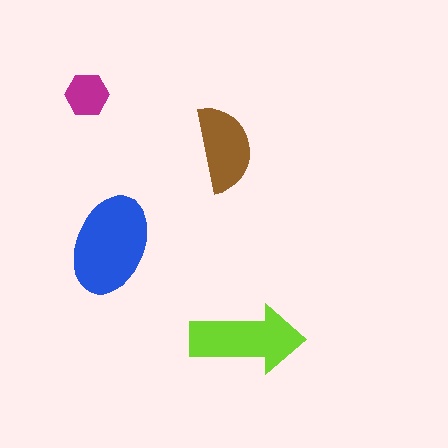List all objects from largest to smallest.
The blue ellipse, the lime arrow, the brown semicircle, the magenta hexagon.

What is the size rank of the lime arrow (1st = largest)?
2nd.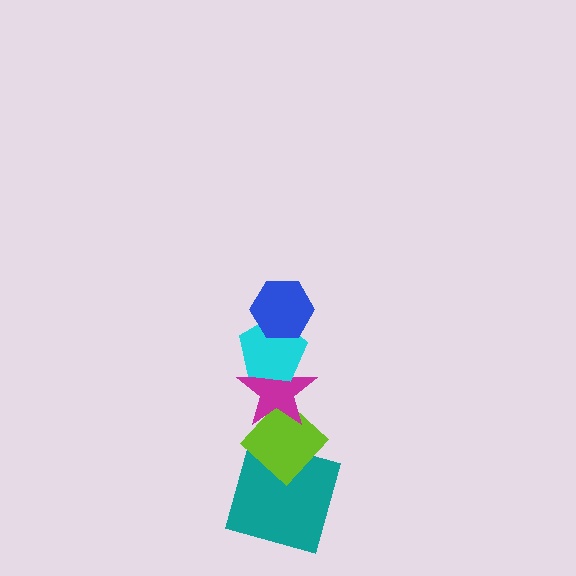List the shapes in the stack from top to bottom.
From top to bottom: the blue hexagon, the cyan pentagon, the magenta star, the lime diamond, the teal square.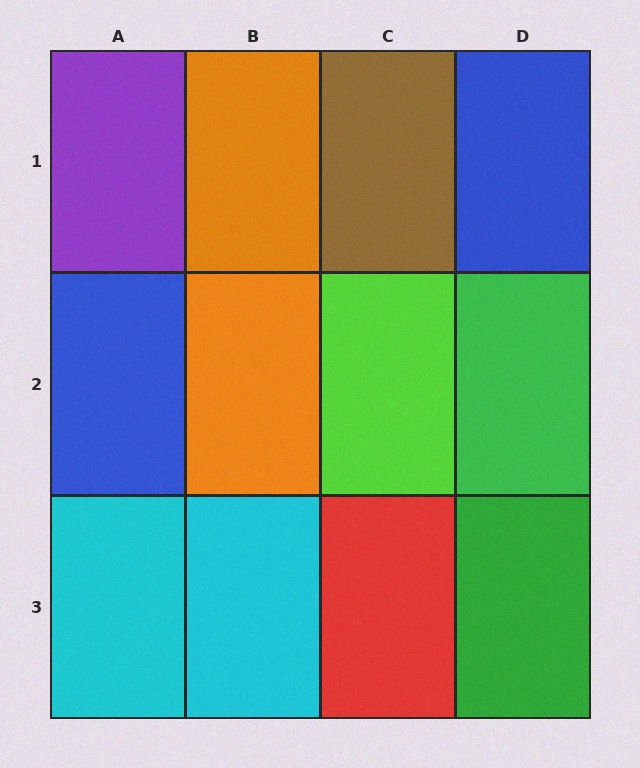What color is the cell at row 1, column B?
Orange.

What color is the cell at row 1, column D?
Blue.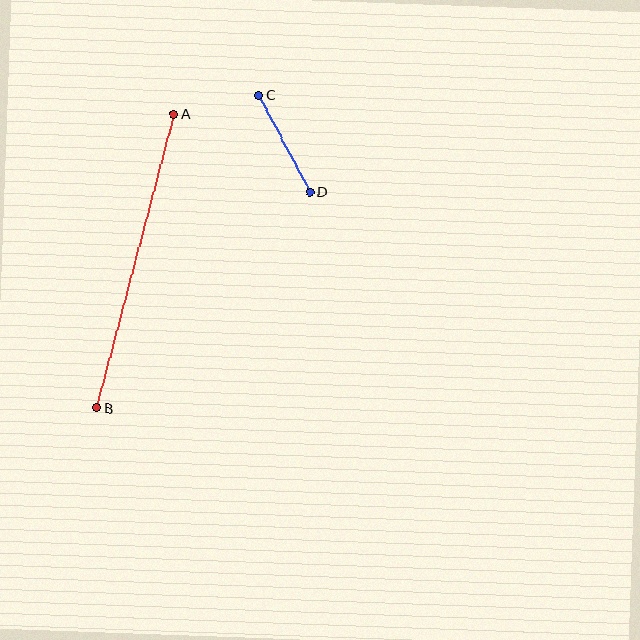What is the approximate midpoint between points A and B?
The midpoint is at approximately (135, 261) pixels.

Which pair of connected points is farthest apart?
Points A and B are farthest apart.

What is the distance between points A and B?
The distance is approximately 304 pixels.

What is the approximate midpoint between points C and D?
The midpoint is at approximately (284, 143) pixels.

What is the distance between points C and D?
The distance is approximately 109 pixels.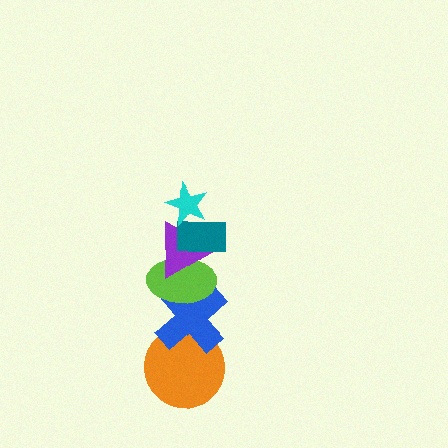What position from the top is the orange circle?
The orange circle is 6th from the top.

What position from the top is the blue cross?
The blue cross is 5th from the top.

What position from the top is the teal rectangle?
The teal rectangle is 2nd from the top.